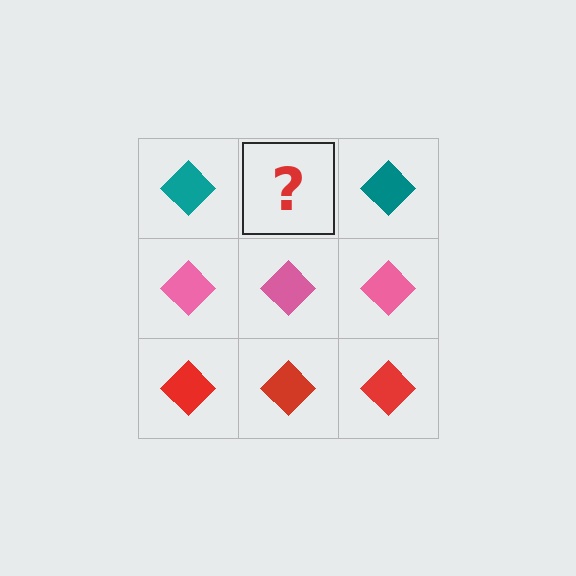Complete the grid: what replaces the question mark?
The question mark should be replaced with a teal diamond.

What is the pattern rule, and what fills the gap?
The rule is that each row has a consistent color. The gap should be filled with a teal diamond.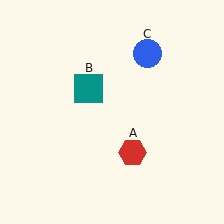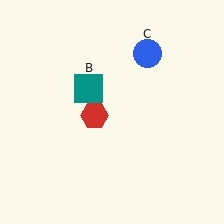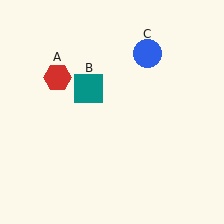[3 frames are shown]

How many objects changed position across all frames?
1 object changed position: red hexagon (object A).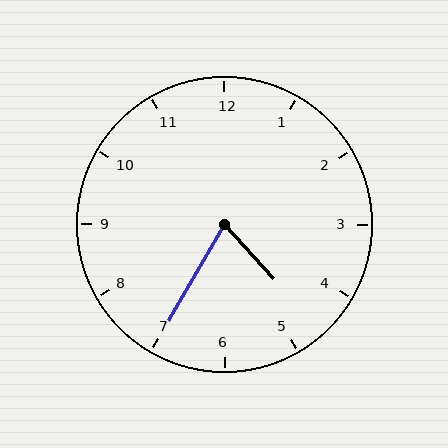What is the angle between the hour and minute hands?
Approximately 72 degrees.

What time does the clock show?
4:35.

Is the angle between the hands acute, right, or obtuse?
It is acute.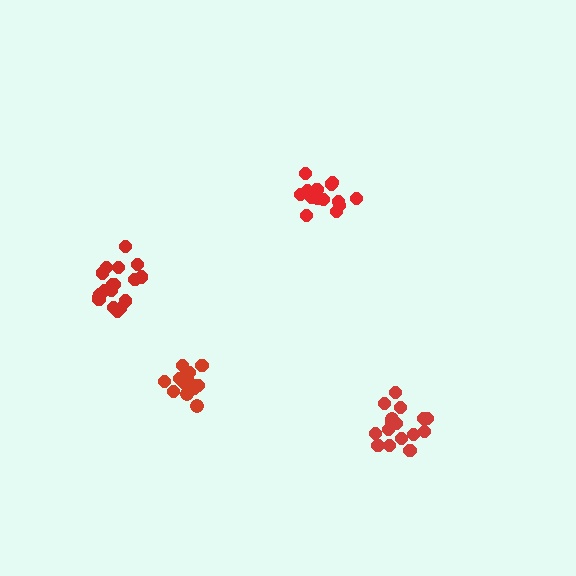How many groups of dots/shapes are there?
There are 4 groups.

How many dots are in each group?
Group 1: 16 dots, Group 2: 14 dots, Group 3: 18 dots, Group 4: 14 dots (62 total).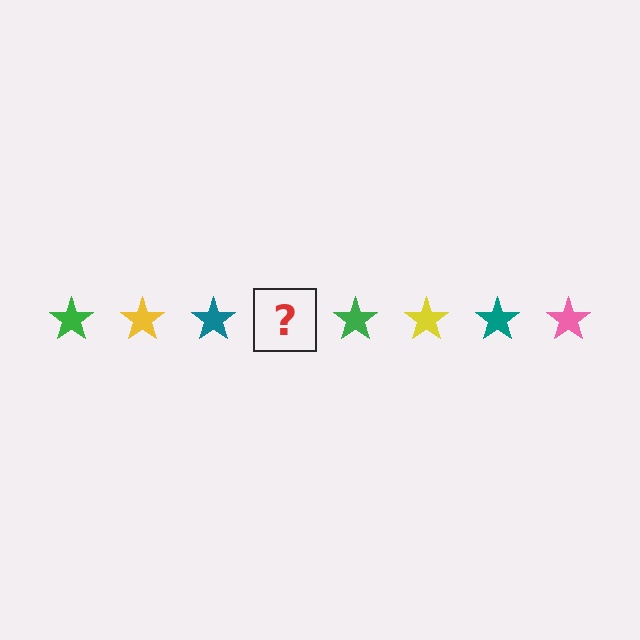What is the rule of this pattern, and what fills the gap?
The rule is that the pattern cycles through green, yellow, teal, pink stars. The gap should be filled with a pink star.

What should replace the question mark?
The question mark should be replaced with a pink star.